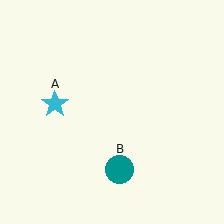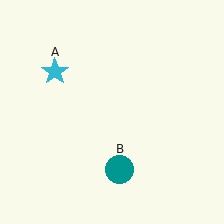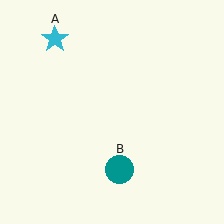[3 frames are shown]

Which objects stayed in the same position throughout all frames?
Teal circle (object B) remained stationary.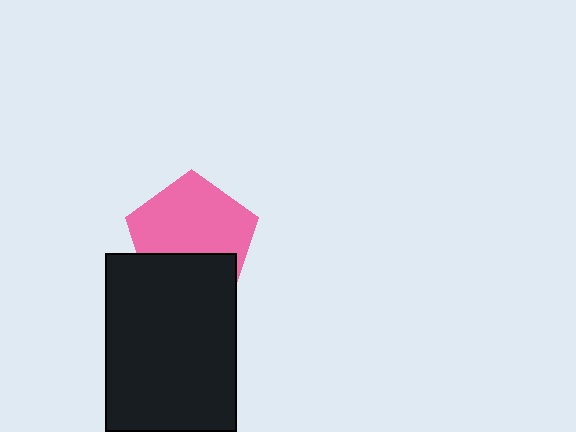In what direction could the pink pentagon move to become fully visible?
The pink pentagon could move up. That would shift it out from behind the black rectangle entirely.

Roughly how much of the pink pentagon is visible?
Most of it is visible (roughly 66%).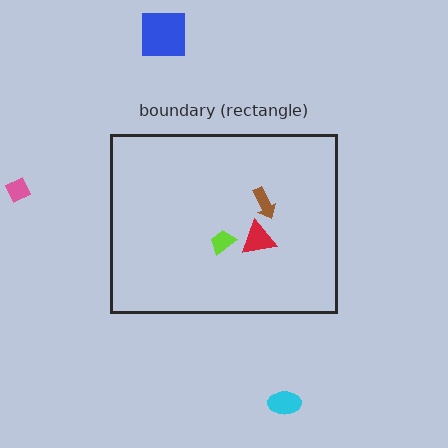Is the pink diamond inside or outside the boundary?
Outside.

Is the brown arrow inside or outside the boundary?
Inside.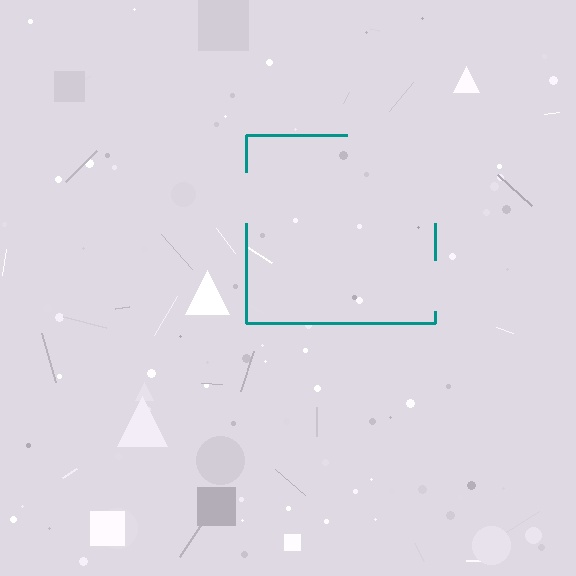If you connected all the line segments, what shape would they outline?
They would outline a square.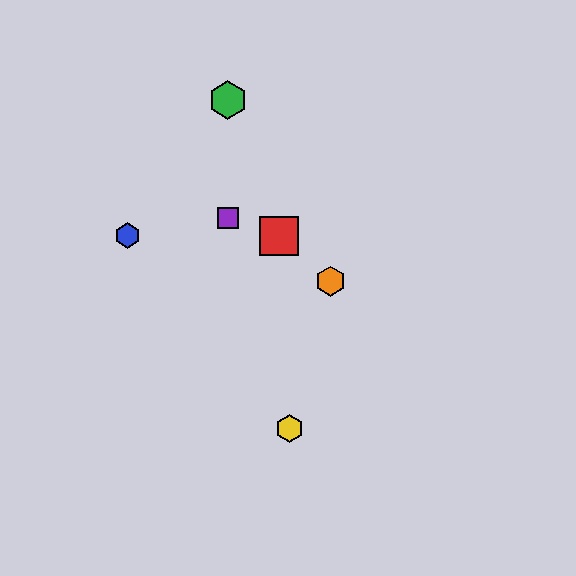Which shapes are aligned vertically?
The green hexagon, the purple square are aligned vertically.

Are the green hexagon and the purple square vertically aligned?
Yes, both are at x≈228.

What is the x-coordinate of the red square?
The red square is at x≈279.